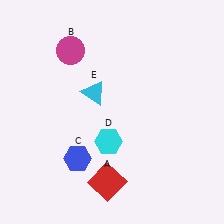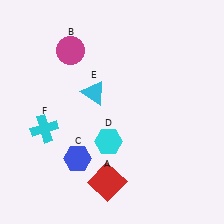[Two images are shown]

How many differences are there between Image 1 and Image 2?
There is 1 difference between the two images.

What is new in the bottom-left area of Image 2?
A cyan cross (F) was added in the bottom-left area of Image 2.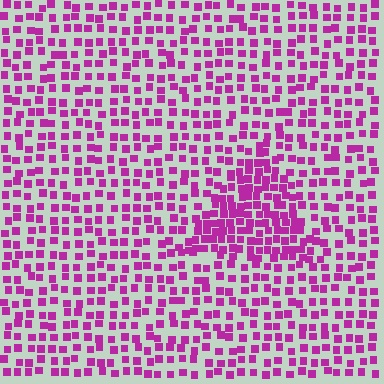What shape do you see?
I see a triangle.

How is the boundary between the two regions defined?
The boundary is defined by a change in element density (approximately 1.8x ratio). All elements are the same color, size, and shape.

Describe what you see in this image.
The image contains small magenta elements arranged at two different densities. A triangle-shaped region is visible where the elements are more densely packed than the surrounding area.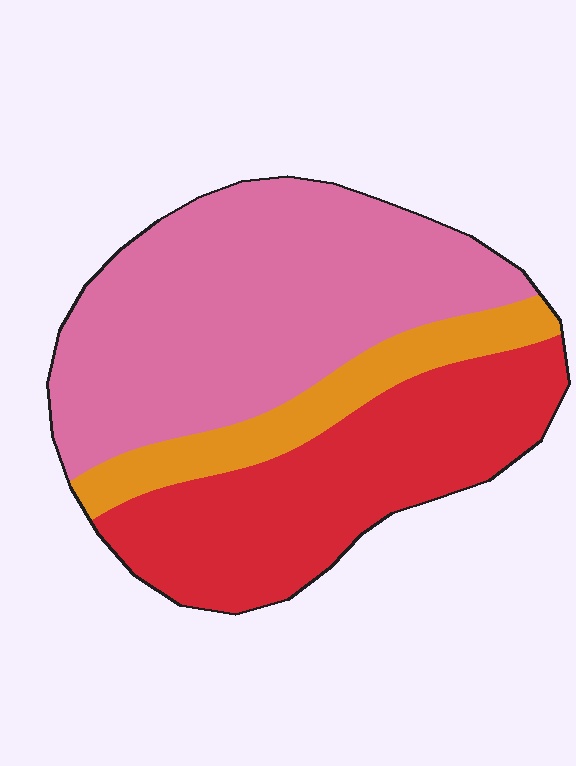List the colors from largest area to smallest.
From largest to smallest: pink, red, orange.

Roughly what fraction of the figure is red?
Red takes up about one third (1/3) of the figure.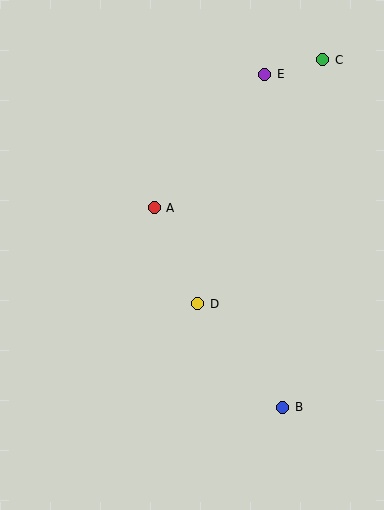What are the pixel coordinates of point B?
Point B is at (283, 407).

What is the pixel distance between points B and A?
The distance between B and A is 238 pixels.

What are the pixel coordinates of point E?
Point E is at (265, 74).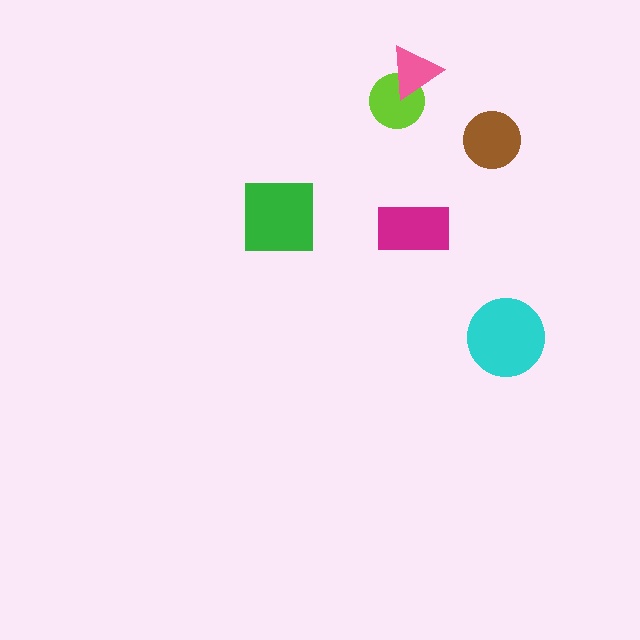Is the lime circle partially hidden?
Yes, it is partially covered by another shape.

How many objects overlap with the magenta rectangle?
0 objects overlap with the magenta rectangle.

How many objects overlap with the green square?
0 objects overlap with the green square.